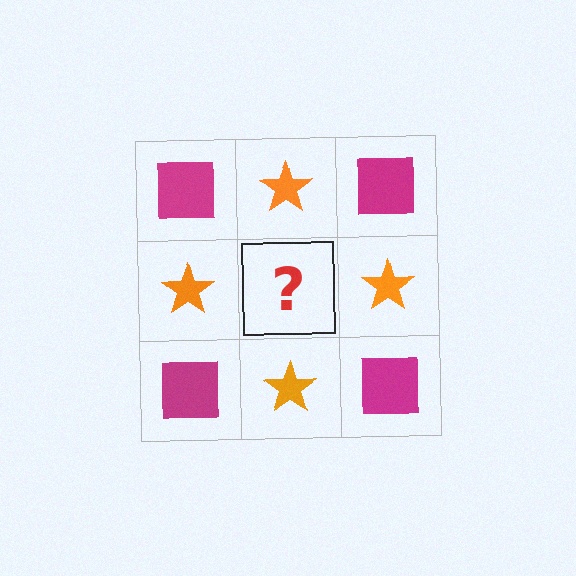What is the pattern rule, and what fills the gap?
The rule is that it alternates magenta square and orange star in a checkerboard pattern. The gap should be filled with a magenta square.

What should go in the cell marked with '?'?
The missing cell should contain a magenta square.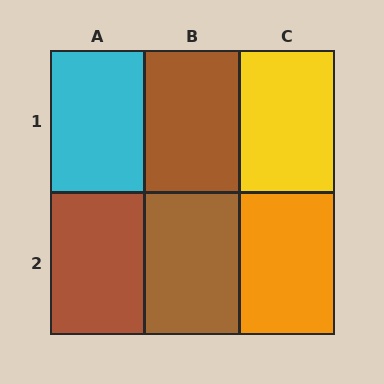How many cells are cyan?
1 cell is cyan.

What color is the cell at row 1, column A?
Cyan.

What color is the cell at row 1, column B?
Brown.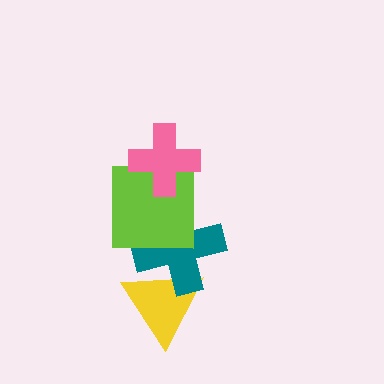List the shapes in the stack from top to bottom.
From top to bottom: the pink cross, the lime square, the teal cross, the yellow triangle.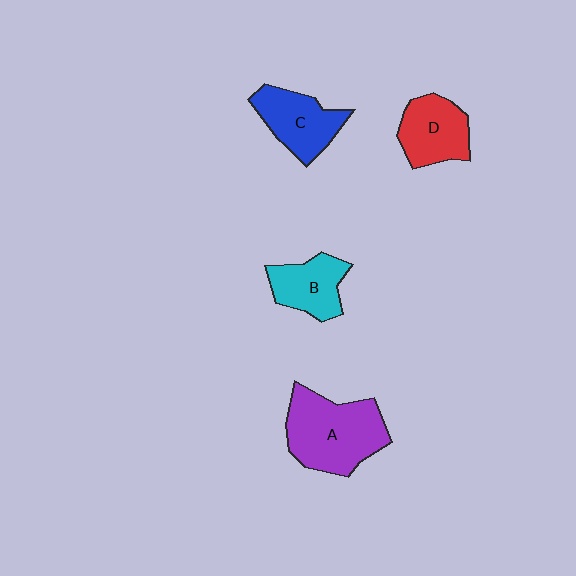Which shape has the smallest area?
Shape B (cyan).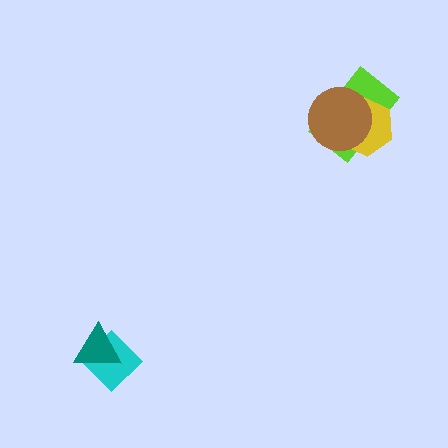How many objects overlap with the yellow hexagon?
2 objects overlap with the yellow hexagon.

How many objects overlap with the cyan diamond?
1 object overlaps with the cyan diamond.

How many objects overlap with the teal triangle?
1 object overlaps with the teal triangle.